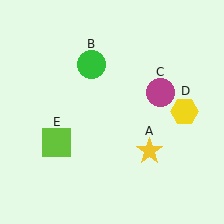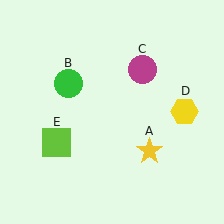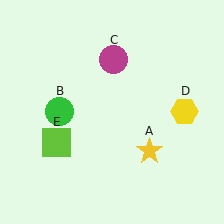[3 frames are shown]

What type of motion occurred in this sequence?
The green circle (object B), magenta circle (object C) rotated counterclockwise around the center of the scene.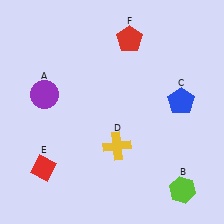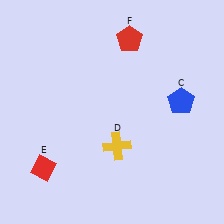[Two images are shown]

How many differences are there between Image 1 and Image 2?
There are 2 differences between the two images.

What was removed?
The lime hexagon (B), the purple circle (A) were removed in Image 2.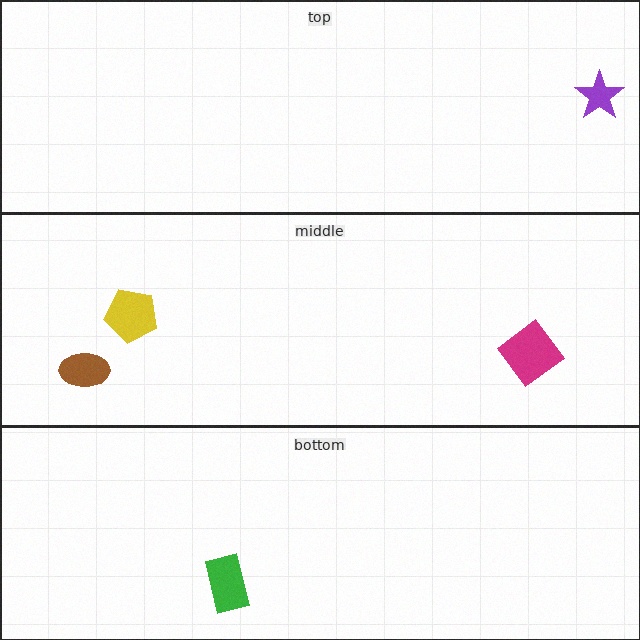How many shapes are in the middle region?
3.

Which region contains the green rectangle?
The bottom region.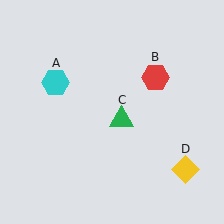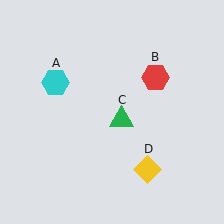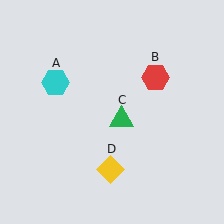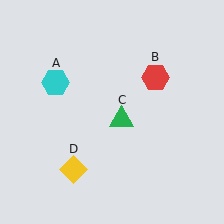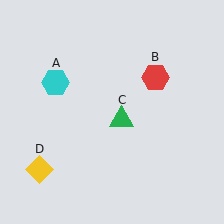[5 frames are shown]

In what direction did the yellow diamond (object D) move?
The yellow diamond (object D) moved left.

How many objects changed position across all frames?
1 object changed position: yellow diamond (object D).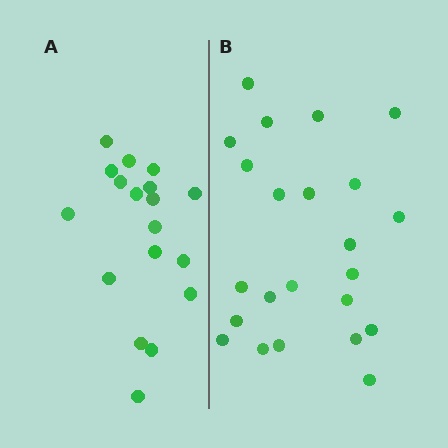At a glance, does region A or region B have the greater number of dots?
Region B (the right region) has more dots.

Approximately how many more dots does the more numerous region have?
Region B has about 5 more dots than region A.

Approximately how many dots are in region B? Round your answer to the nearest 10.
About 20 dots. (The exact count is 23, which rounds to 20.)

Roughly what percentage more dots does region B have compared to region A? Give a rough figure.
About 30% more.